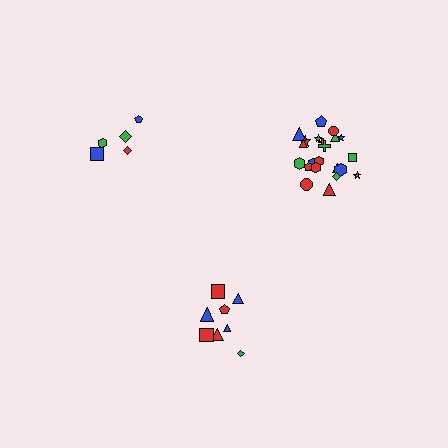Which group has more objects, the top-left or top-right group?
The top-right group.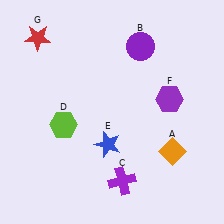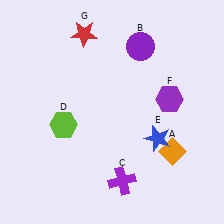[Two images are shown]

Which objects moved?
The objects that moved are: the blue star (E), the red star (G).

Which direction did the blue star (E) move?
The blue star (E) moved right.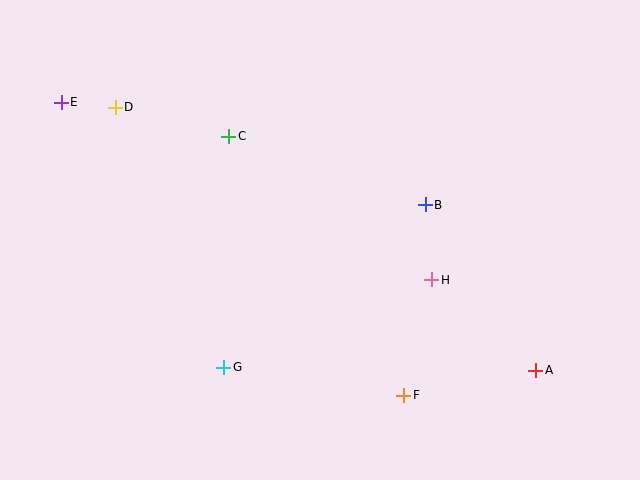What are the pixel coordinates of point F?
Point F is at (404, 395).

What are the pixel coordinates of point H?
Point H is at (432, 280).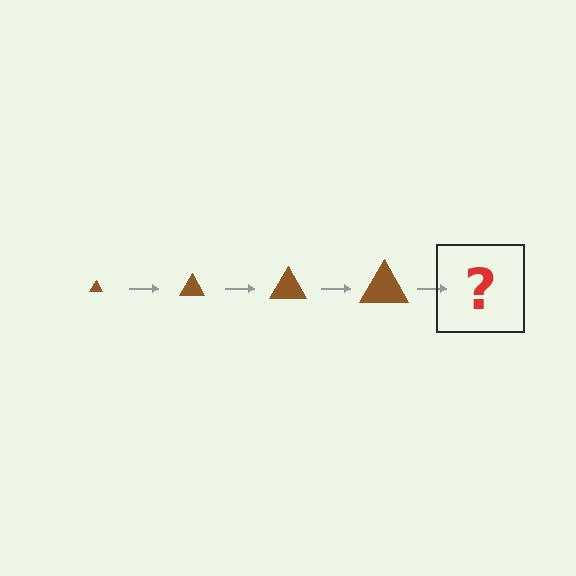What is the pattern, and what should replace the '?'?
The pattern is that the triangle gets progressively larger each step. The '?' should be a brown triangle, larger than the previous one.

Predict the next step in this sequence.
The next step is a brown triangle, larger than the previous one.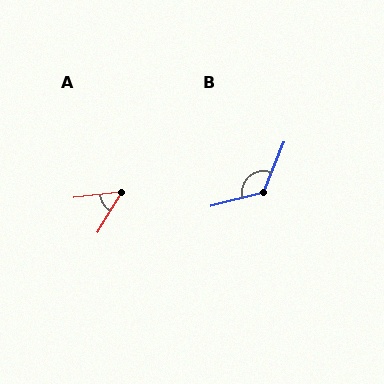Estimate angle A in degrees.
Approximately 53 degrees.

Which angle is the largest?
B, at approximately 127 degrees.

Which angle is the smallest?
A, at approximately 53 degrees.